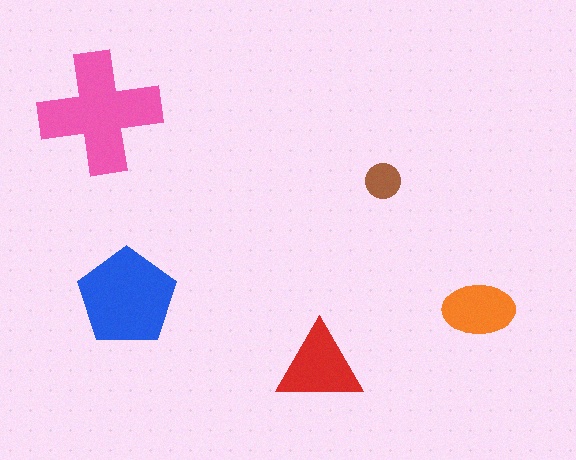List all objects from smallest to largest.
The brown circle, the orange ellipse, the red triangle, the blue pentagon, the pink cross.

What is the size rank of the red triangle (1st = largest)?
3rd.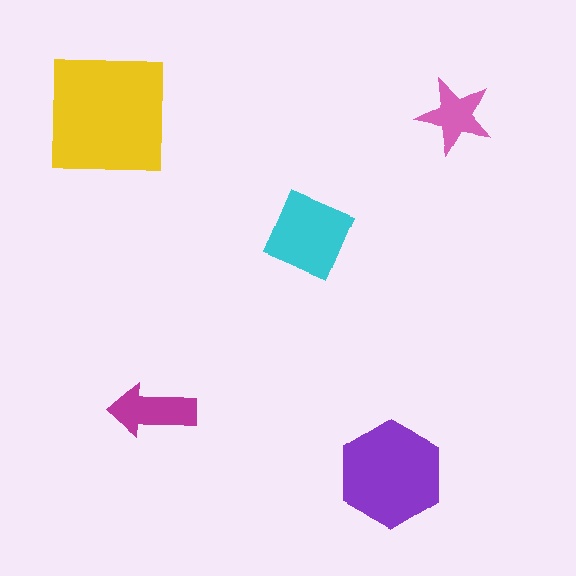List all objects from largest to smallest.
The yellow square, the purple hexagon, the cyan diamond, the magenta arrow, the pink star.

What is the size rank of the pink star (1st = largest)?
5th.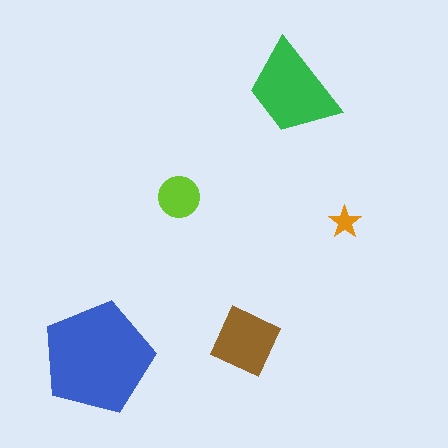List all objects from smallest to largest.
The orange star, the lime circle, the brown square, the green trapezoid, the blue pentagon.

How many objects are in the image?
There are 5 objects in the image.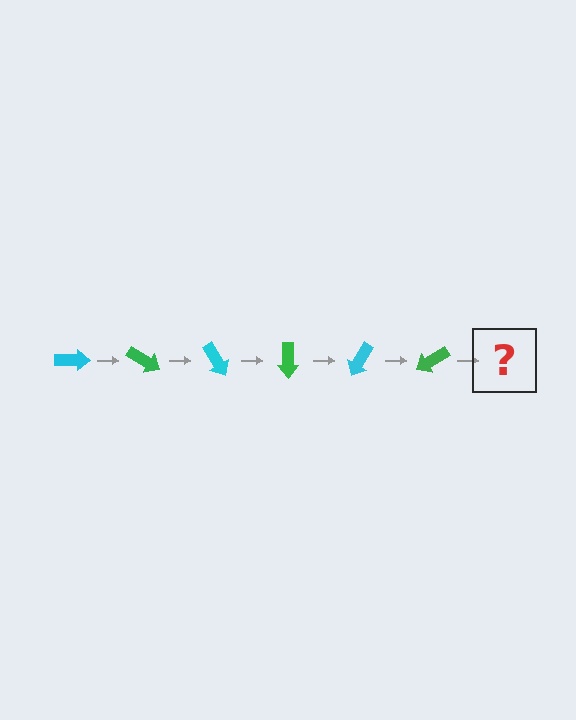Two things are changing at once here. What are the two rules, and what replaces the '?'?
The two rules are that it rotates 30 degrees each step and the color cycles through cyan and green. The '?' should be a cyan arrow, rotated 180 degrees from the start.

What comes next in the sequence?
The next element should be a cyan arrow, rotated 180 degrees from the start.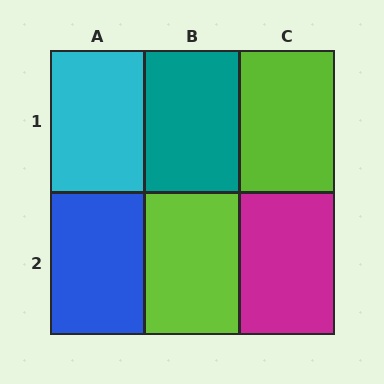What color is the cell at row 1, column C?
Lime.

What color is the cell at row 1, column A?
Cyan.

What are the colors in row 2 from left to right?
Blue, lime, magenta.